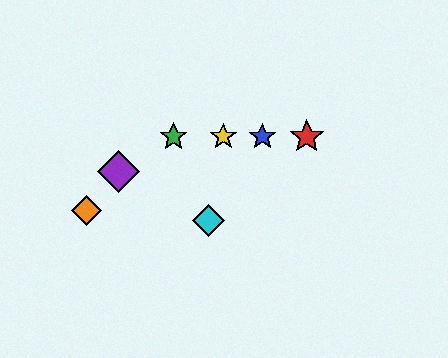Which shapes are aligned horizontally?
The red star, the blue star, the green star, the yellow star are aligned horizontally.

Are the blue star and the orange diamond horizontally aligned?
No, the blue star is at y≈137 and the orange diamond is at y≈211.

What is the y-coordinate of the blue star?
The blue star is at y≈137.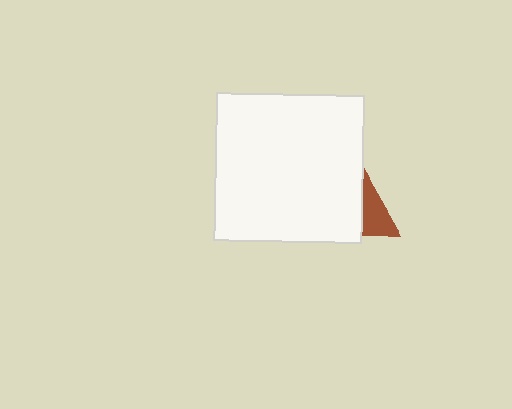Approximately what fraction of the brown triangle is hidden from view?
Roughly 63% of the brown triangle is hidden behind the white square.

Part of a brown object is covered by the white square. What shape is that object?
It is a triangle.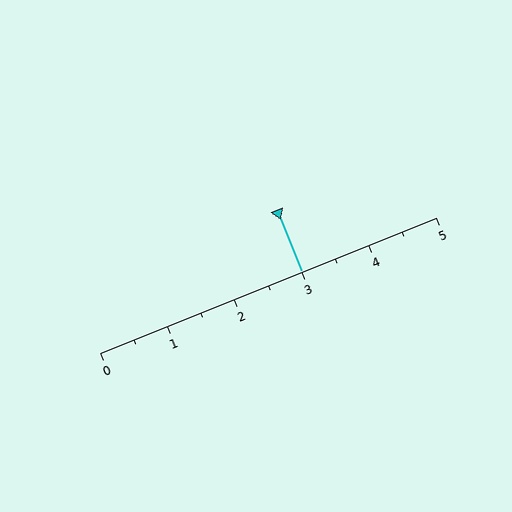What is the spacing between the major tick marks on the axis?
The major ticks are spaced 1 apart.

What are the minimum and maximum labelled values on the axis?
The axis runs from 0 to 5.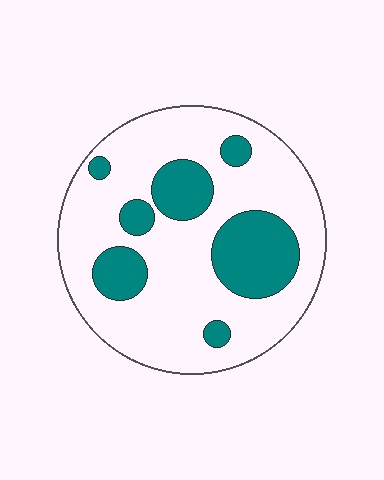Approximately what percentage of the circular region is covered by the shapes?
Approximately 25%.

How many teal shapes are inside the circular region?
7.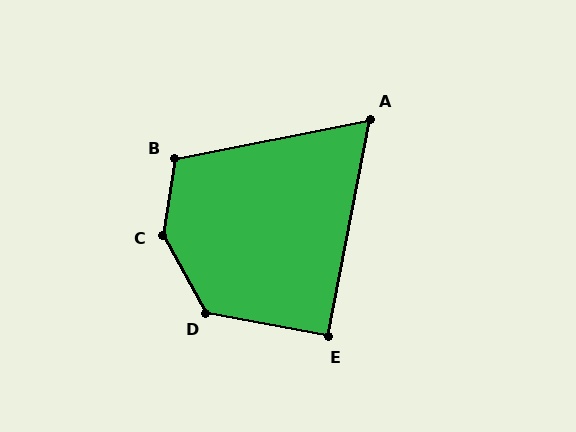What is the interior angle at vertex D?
Approximately 130 degrees (obtuse).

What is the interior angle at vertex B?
Approximately 110 degrees (obtuse).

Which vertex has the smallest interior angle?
A, at approximately 68 degrees.